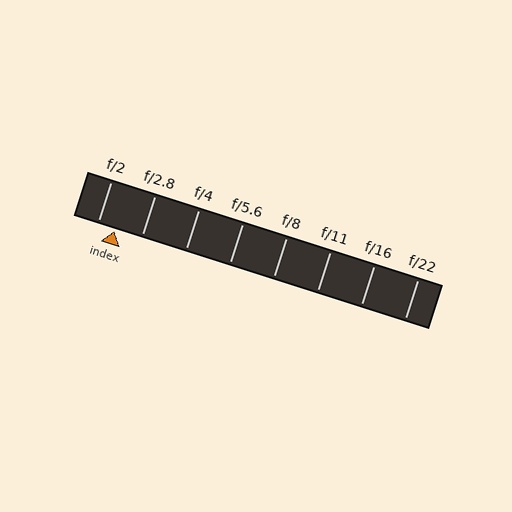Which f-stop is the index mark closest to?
The index mark is closest to f/2.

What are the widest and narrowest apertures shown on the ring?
The widest aperture shown is f/2 and the narrowest is f/22.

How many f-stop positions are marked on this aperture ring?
There are 8 f-stop positions marked.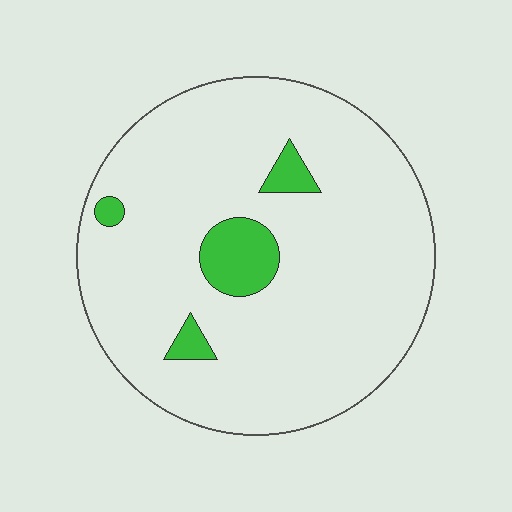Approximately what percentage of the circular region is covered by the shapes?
Approximately 10%.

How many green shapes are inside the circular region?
4.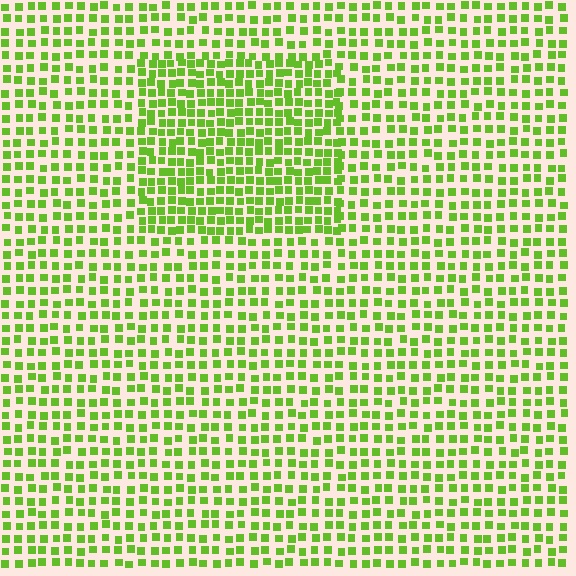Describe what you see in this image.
The image contains small lime elements arranged at two different densities. A rectangle-shaped region is visible where the elements are more densely packed than the surrounding area.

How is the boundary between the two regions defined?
The boundary is defined by a change in element density (approximately 1.6x ratio). All elements are the same color, size, and shape.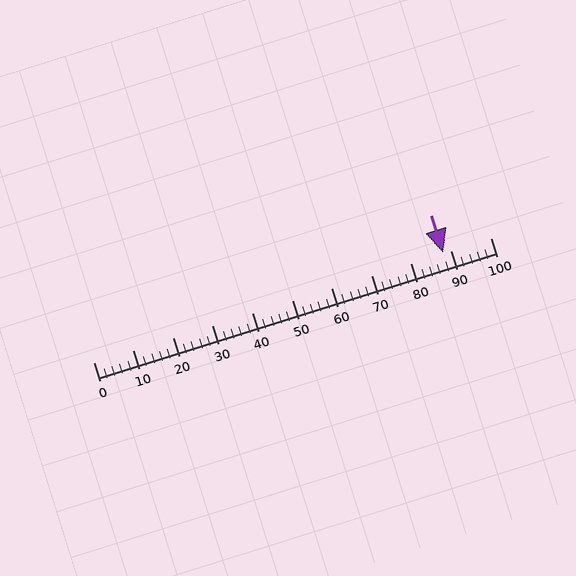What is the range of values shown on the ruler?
The ruler shows values from 0 to 100.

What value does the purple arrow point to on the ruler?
The purple arrow points to approximately 88.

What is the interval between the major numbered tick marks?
The major tick marks are spaced 10 units apart.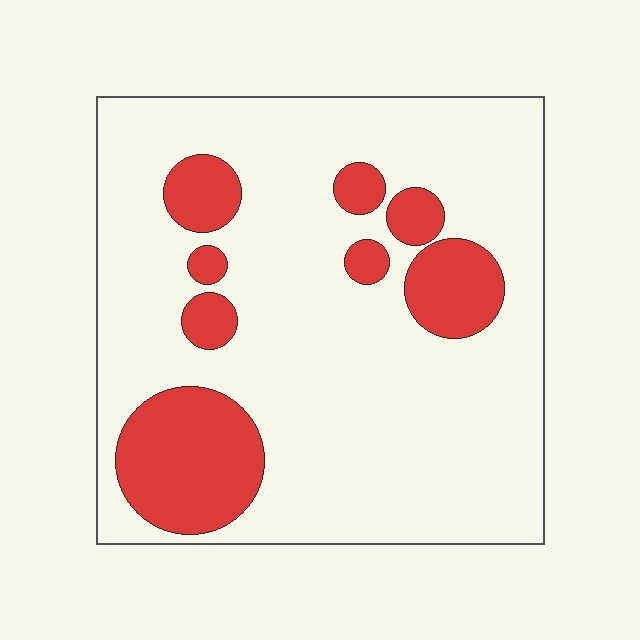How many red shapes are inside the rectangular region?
8.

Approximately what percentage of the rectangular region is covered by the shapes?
Approximately 20%.